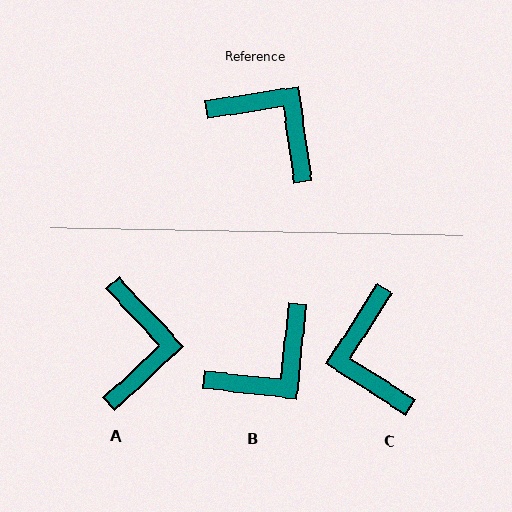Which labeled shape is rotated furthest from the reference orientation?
C, about 139 degrees away.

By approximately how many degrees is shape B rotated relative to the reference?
Approximately 104 degrees clockwise.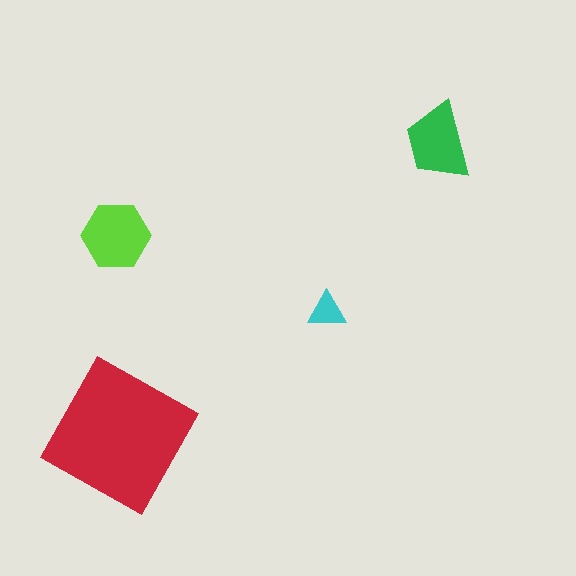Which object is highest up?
The green trapezoid is topmost.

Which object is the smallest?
The cyan triangle.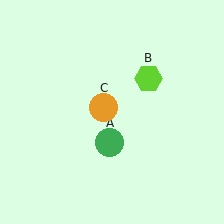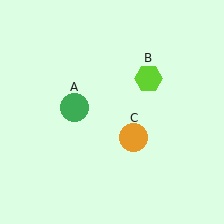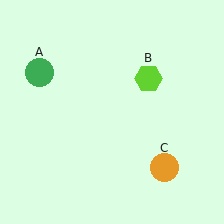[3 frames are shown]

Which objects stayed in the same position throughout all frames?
Lime hexagon (object B) remained stationary.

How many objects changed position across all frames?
2 objects changed position: green circle (object A), orange circle (object C).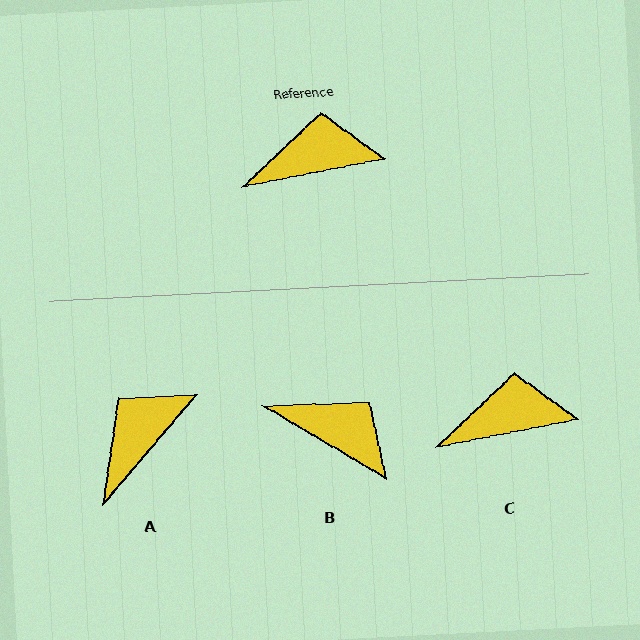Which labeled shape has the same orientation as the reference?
C.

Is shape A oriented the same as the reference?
No, it is off by about 38 degrees.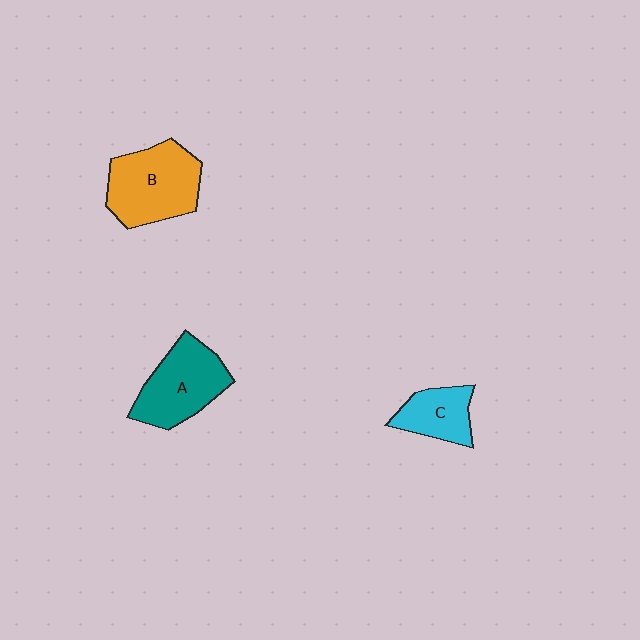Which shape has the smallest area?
Shape C (cyan).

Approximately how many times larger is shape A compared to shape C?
Approximately 1.6 times.